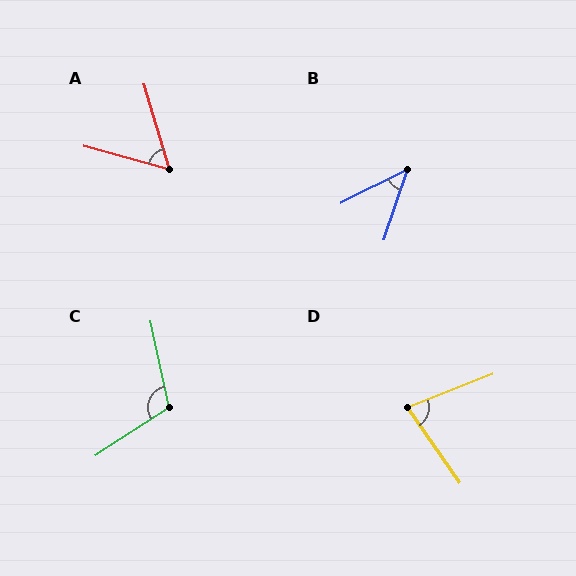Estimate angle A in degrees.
Approximately 58 degrees.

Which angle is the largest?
C, at approximately 111 degrees.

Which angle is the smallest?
B, at approximately 45 degrees.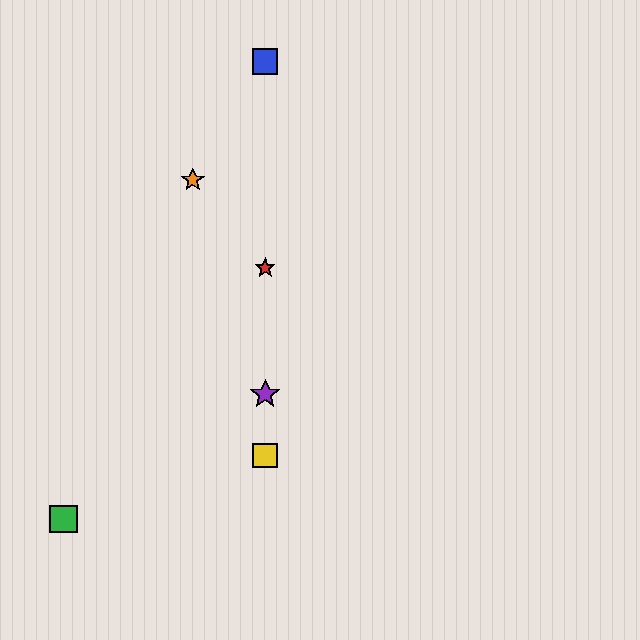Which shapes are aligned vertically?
The red star, the blue square, the yellow square, the purple star are aligned vertically.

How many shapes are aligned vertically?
4 shapes (the red star, the blue square, the yellow square, the purple star) are aligned vertically.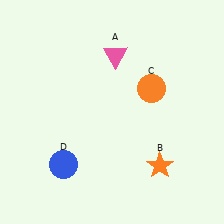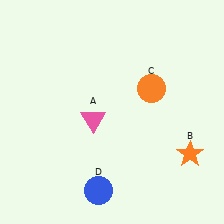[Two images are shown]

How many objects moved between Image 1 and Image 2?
3 objects moved between the two images.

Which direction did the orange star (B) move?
The orange star (B) moved right.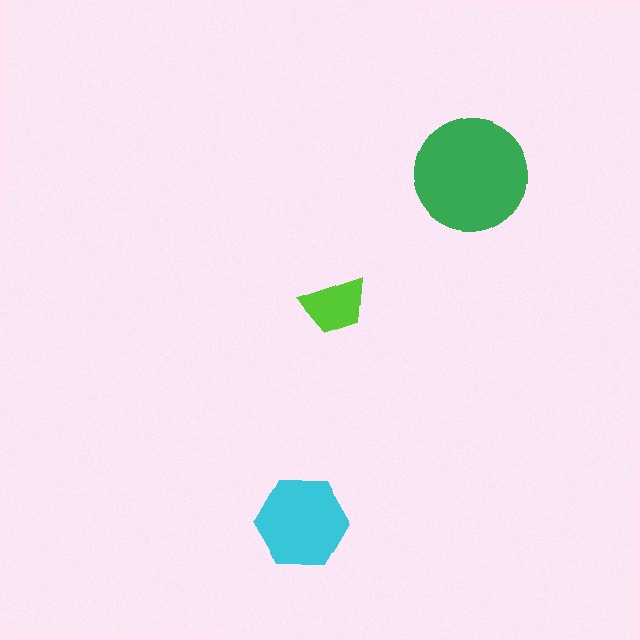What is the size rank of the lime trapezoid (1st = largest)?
3rd.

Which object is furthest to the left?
The cyan hexagon is leftmost.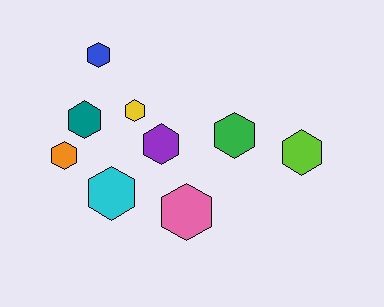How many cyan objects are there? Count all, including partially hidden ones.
There is 1 cyan object.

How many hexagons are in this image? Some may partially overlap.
There are 9 hexagons.